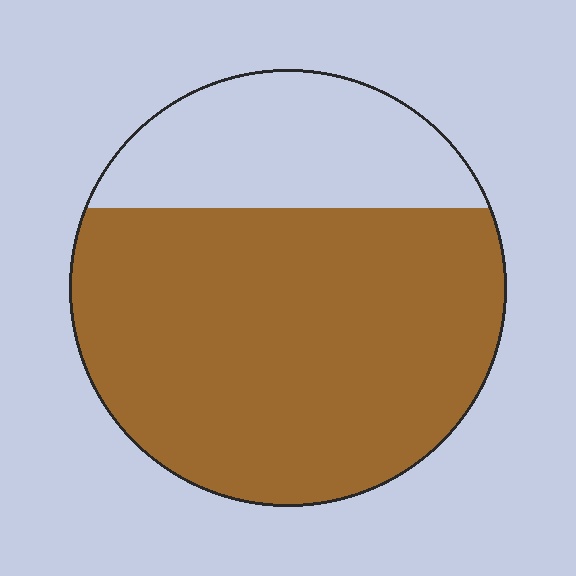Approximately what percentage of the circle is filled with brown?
Approximately 75%.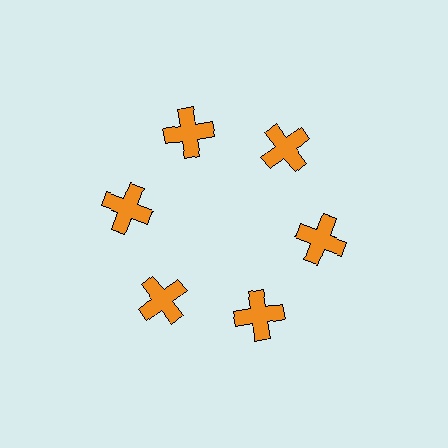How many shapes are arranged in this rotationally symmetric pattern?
There are 6 shapes, arranged in 6 groups of 1.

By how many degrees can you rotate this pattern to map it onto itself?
The pattern maps onto itself every 60 degrees of rotation.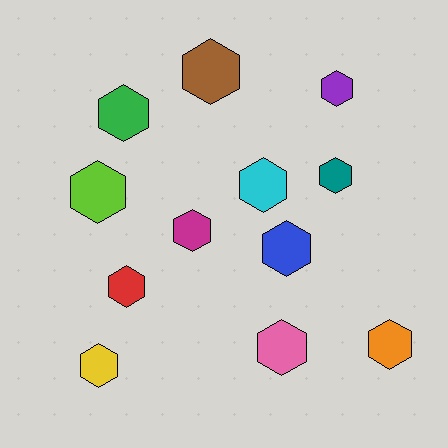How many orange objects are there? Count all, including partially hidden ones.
There is 1 orange object.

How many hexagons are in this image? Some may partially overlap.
There are 12 hexagons.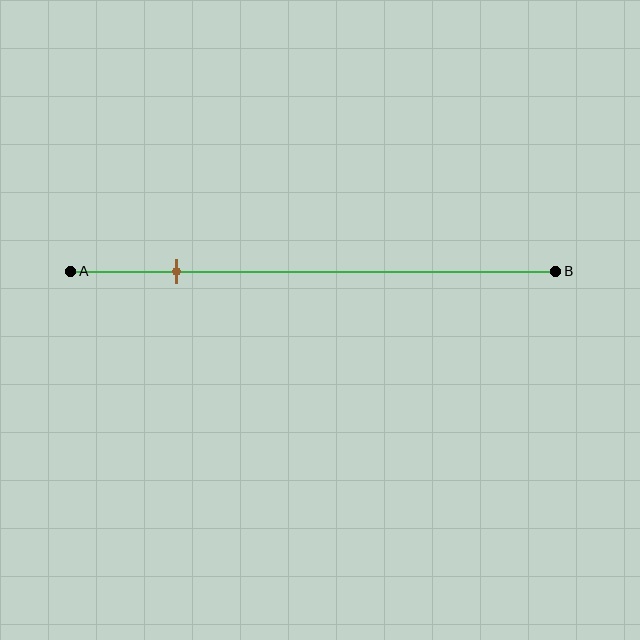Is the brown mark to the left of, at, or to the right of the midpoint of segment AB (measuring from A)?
The brown mark is to the left of the midpoint of segment AB.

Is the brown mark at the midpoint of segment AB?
No, the mark is at about 20% from A, not at the 50% midpoint.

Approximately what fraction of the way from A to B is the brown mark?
The brown mark is approximately 20% of the way from A to B.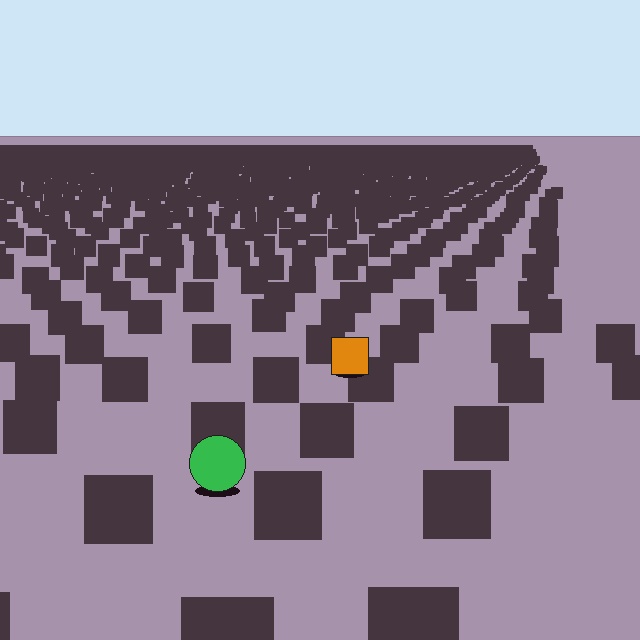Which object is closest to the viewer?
The green circle is closest. The texture marks near it are larger and more spread out.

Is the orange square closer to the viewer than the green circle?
No. The green circle is closer — you can tell from the texture gradient: the ground texture is coarser near it.